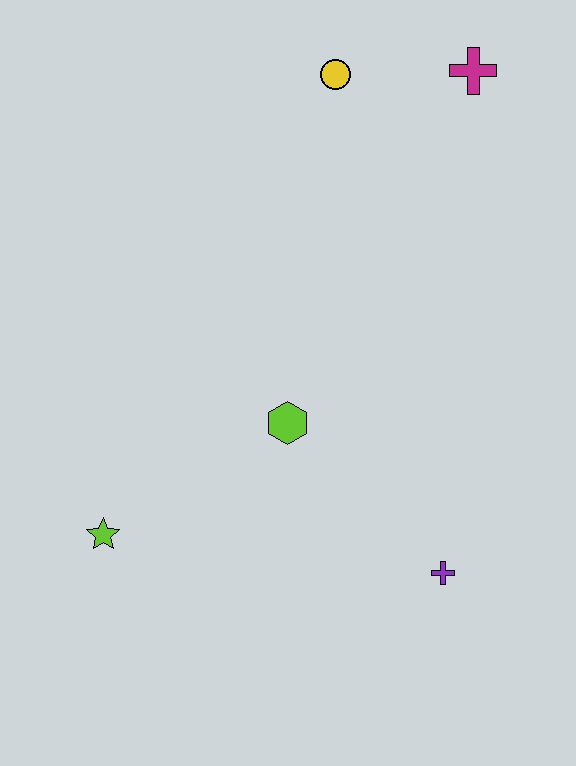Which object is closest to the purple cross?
The lime hexagon is closest to the purple cross.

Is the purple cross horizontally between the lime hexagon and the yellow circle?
No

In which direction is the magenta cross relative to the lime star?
The magenta cross is above the lime star.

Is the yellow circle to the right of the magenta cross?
No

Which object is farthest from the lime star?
The magenta cross is farthest from the lime star.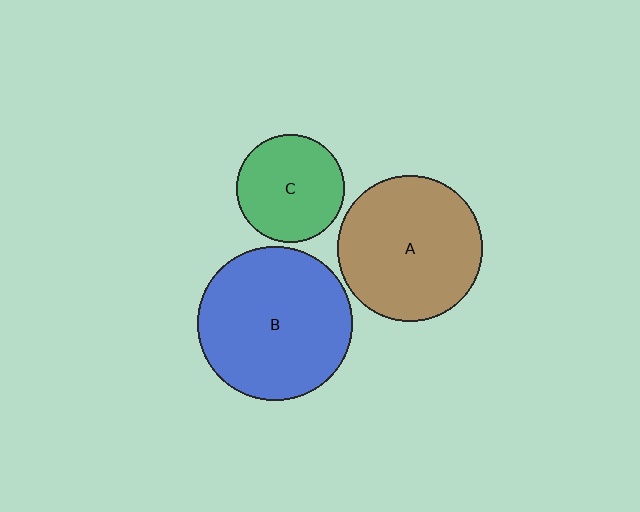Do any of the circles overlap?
No, none of the circles overlap.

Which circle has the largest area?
Circle B (blue).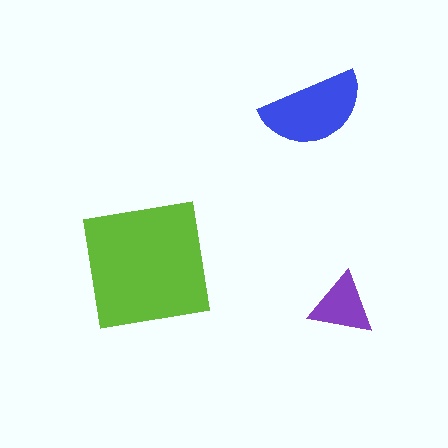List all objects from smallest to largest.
The purple triangle, the blue semicircle, the lime square.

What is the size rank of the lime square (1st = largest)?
1st.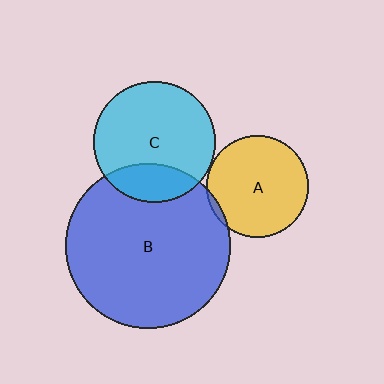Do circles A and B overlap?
Yes.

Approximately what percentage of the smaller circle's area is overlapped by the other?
Approximately 5%.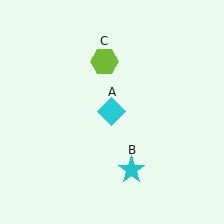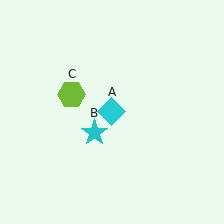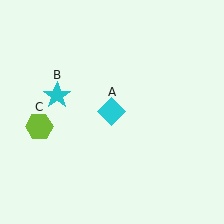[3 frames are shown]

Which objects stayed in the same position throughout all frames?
Cyan diamond (object A) remained stationary.